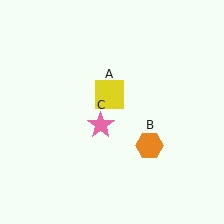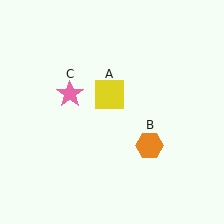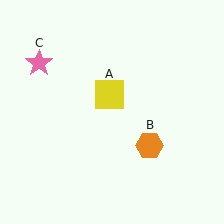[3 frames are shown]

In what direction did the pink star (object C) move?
The pink star (object C) moved up and to the left.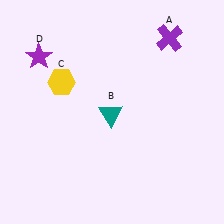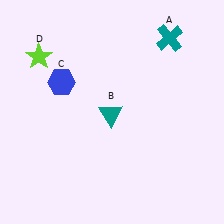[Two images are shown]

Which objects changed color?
A changed from purple to teal. C changed from yellow to blue. D changed from purple to lime.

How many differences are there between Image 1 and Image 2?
There are 3 differences between the two images.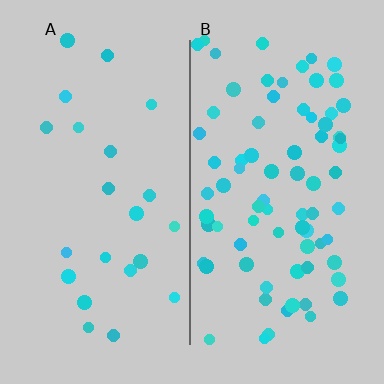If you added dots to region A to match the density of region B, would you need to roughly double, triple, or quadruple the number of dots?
Approximately triple.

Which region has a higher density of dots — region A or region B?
B (the right).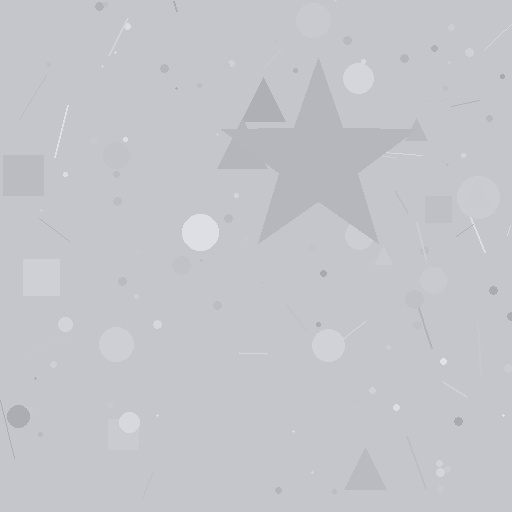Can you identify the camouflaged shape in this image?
The camouflaged shape is a star.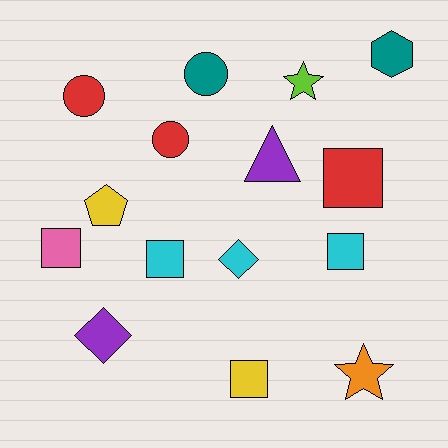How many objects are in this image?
There are 15 objects.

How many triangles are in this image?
There is 1 triangle.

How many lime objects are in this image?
There is 1 lime object.